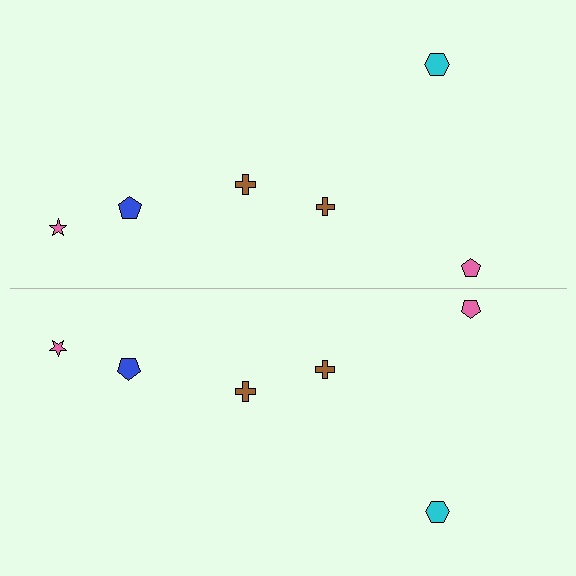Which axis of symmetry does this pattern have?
The pattern has a horizontal axis of symmetry running through the center of the image.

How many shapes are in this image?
There are 12 shapes in this image.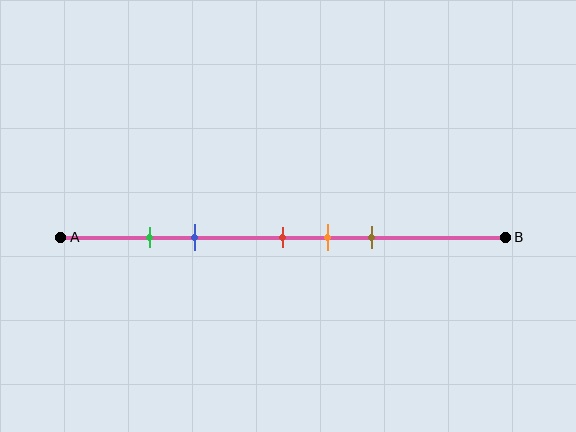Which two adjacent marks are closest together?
The green and blue marks are the closest adjacent pair.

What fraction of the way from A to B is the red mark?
The red mark is approximately 50% (0.5) of the way from A to B.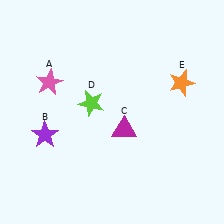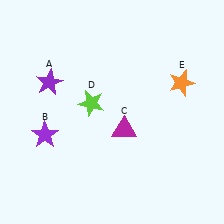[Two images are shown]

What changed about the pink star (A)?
In Image 1, A is pink. In Image 2, it changed to purple.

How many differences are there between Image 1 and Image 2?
There is 1 difference between the two images.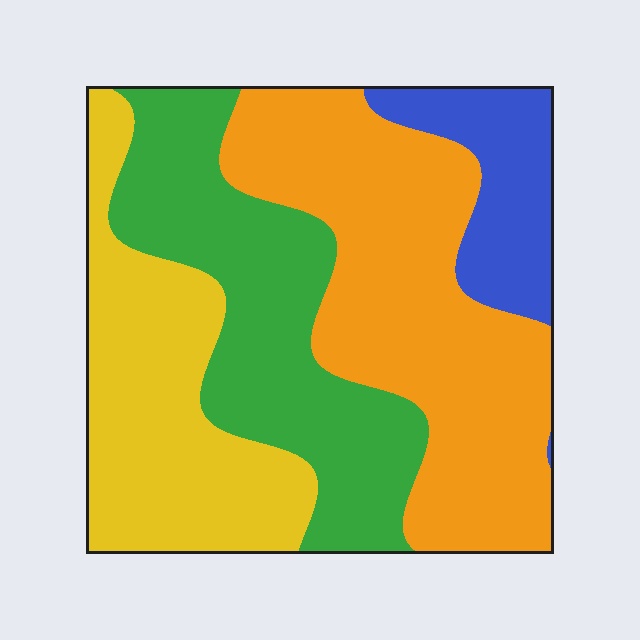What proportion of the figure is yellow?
Yellow covers about 25% of the figure.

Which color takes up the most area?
Orange, at roughly 35%.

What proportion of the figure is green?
Green takes up between a sixth and a third of the figure.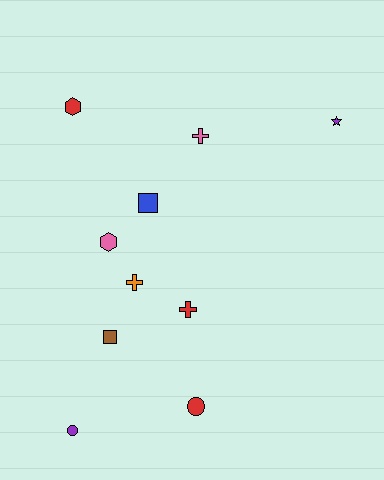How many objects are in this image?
There are 10 objects.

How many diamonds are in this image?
There are no diamonds.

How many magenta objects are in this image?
There are no magenta objects.